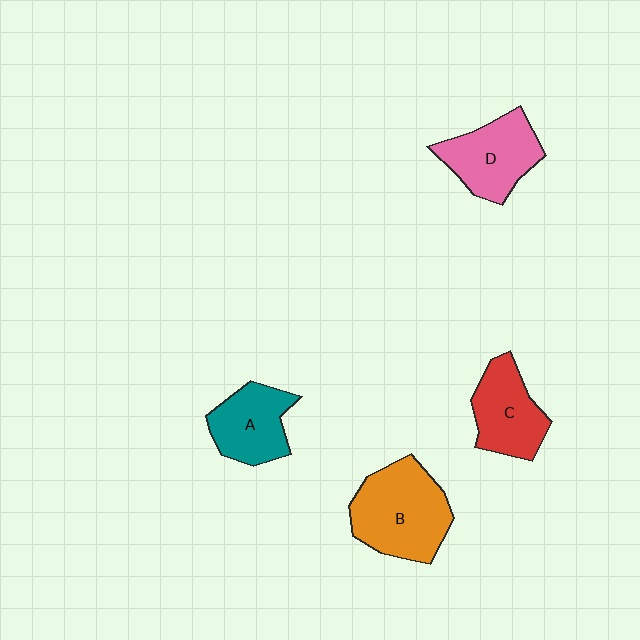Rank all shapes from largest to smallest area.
From largest to smallest: B (orange), D (pink), C (red), A (teal).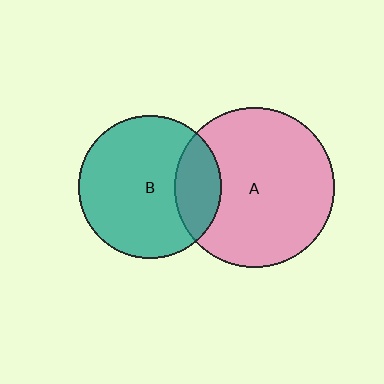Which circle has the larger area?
Circle A (pink).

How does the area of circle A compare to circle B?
Approximately 1.3 times.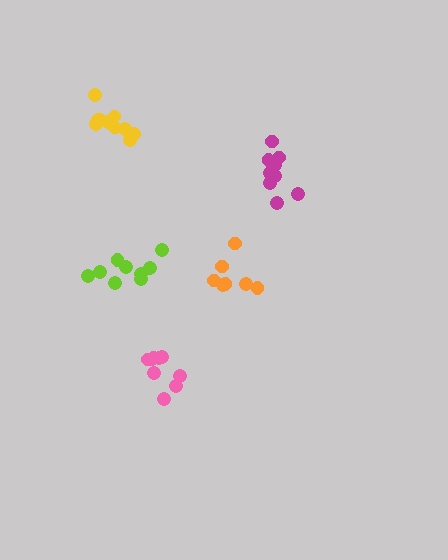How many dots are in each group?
Group 1: 9 dots, Group 2: 10 dots, Group 3: 7 dots, Group 4: 9 dots, Group 5: 9 dots (44 total).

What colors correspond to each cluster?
The clusters are colored: magenta, yellow, orange, lime, pink.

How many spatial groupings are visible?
There are 5 spatial groupings.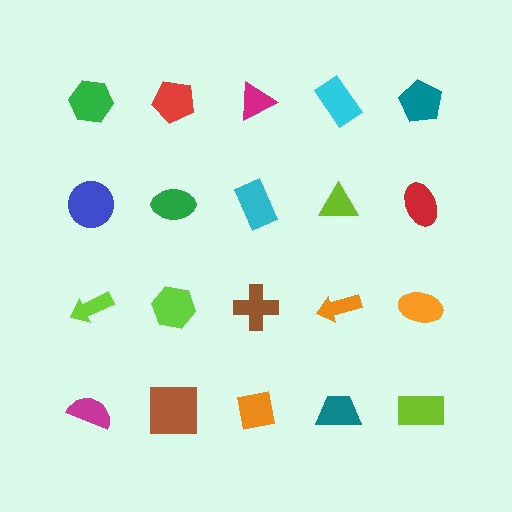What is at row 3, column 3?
A brown cross.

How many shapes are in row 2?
5 shapes.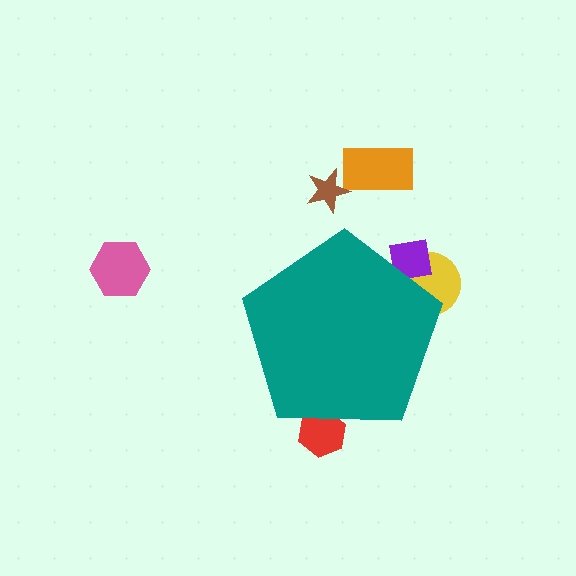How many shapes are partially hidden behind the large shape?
3 shapes are partially hidden.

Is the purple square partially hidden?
Yes, the purple square is partially hidden behind the teal pentagon.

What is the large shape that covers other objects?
A teal pentagon.